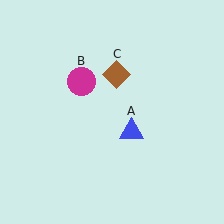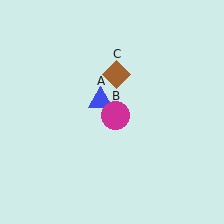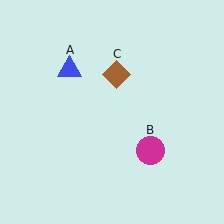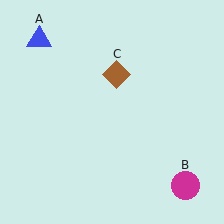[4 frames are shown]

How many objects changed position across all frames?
2 objects changed position: blue triangle (object A), magenta circle (object B).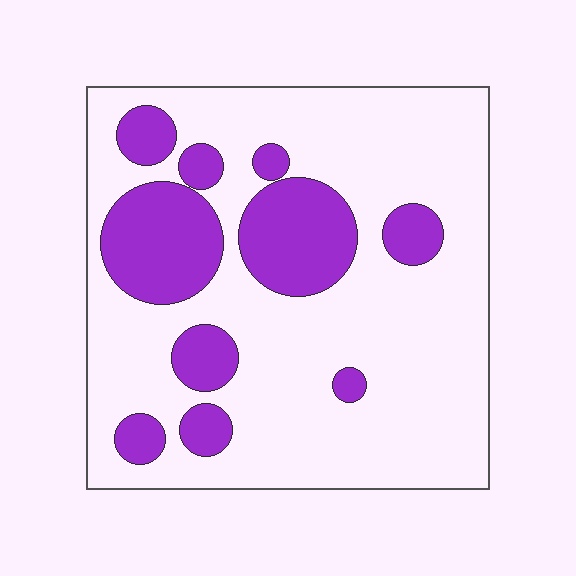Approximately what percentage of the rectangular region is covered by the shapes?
Approximately 25%.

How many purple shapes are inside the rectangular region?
10.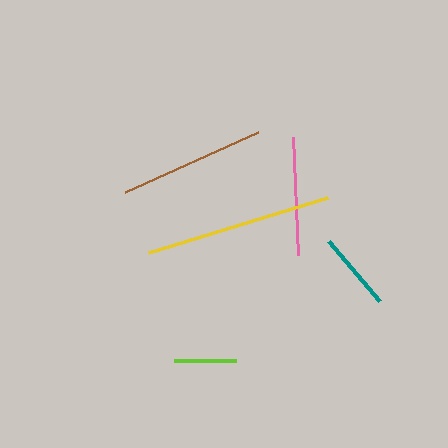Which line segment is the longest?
The yellow line is the longest at approximately 187 pixels.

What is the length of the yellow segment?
The yellow segment is approximately 187 pixels long.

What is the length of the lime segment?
The lime segment is approximately 62 pixels long.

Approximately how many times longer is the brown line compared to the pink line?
The brown line is approximately 1.2 times the length of the pink line.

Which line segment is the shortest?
The lime line is the shortest at approximately 62 pixels.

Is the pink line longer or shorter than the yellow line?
The yellow line is longer than the pink line.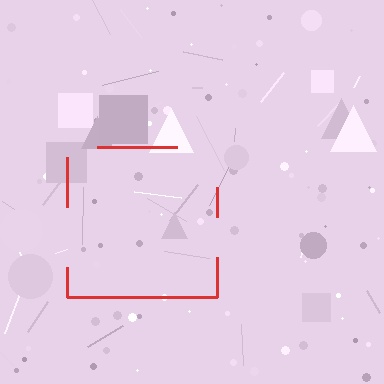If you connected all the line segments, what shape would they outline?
They would outline a square.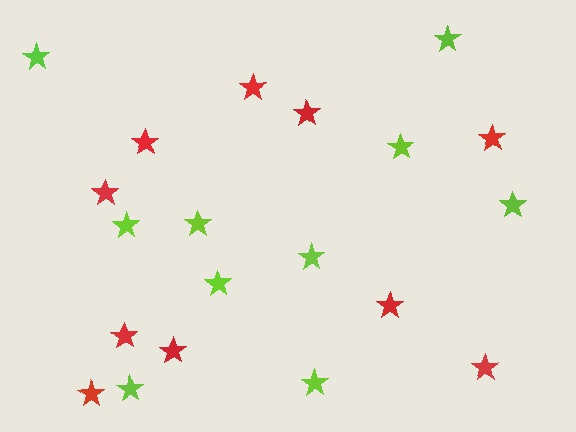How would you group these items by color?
There are 2 groups: one group of red stars (10) and one group of lime stars (10).